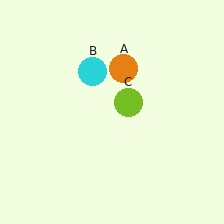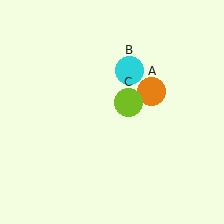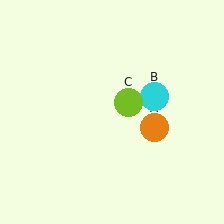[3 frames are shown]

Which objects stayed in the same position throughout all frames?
Lime circle (object C) remained stationary.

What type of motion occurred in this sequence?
The orange circle (object A), cyan circle (object B) rotated clockwise around the center of the scene.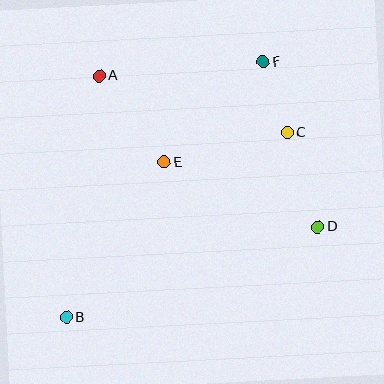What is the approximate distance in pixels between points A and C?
The distance between A and C is approximately 196 pixels.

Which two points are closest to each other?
Points C and F are closest to each other.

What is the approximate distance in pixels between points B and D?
The distance between B and D is approximately 267 pixels.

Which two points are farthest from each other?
Points B and F are farthest from each other.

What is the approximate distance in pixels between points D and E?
The distance between D and E is approximately 167 pixels.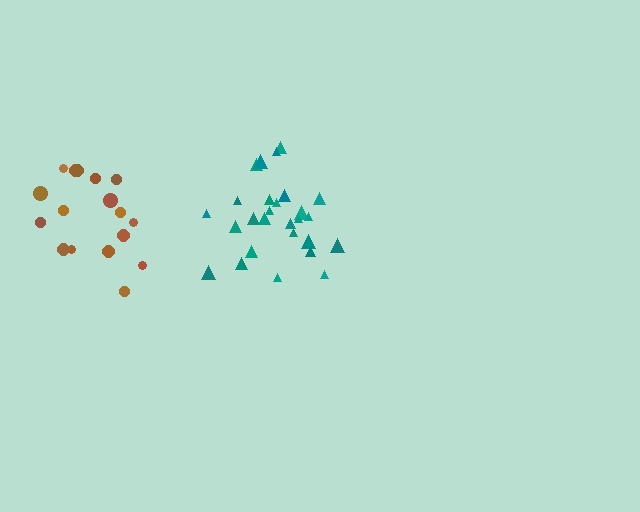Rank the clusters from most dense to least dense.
teal, brown.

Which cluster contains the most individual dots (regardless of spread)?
Teal (27).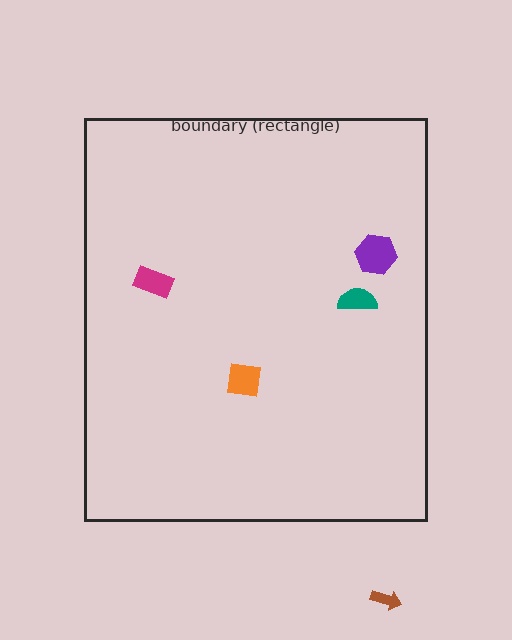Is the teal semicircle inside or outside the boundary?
Inside.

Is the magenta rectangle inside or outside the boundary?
Inside.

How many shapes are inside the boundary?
4 inside, 1 outside.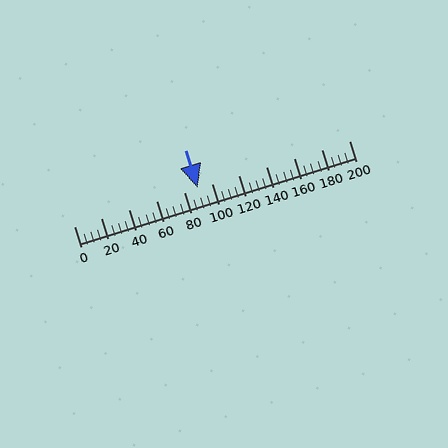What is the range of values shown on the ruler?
The ruler shows values from 0 to 200.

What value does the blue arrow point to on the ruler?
The blue arrow points to approximately 90.